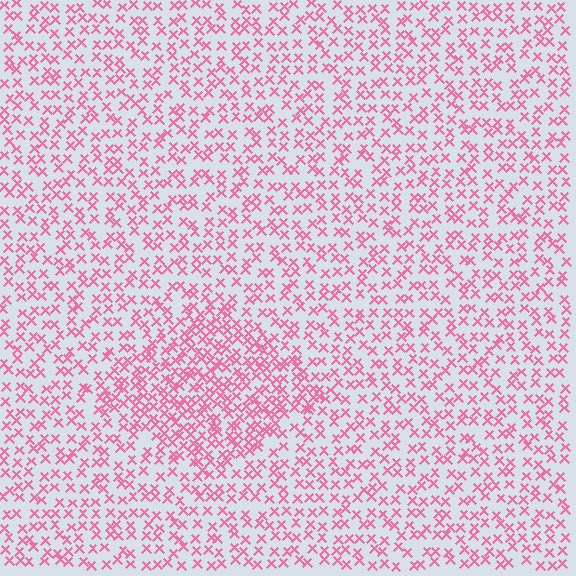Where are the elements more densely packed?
The elements are more densely packed inside the diamond boundary.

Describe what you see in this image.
The image contains small pink elements arranged at two different densities. A diamond-shaped region is visible where the elements are more densely packed than the surrounding area.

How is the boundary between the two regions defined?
The boundary is defined by a change in element density (approximately 1.8x ratio). All elements are the same color, size, and shape.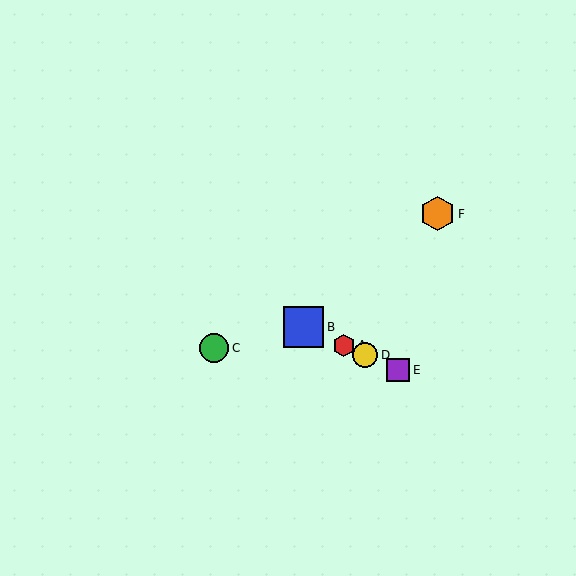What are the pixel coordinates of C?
Object C is at (214, 348).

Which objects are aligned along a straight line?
Objects A, B, D, E are aligned along a straight line.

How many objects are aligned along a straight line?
4 objects (A, B, D, E) are aligned along a straight line.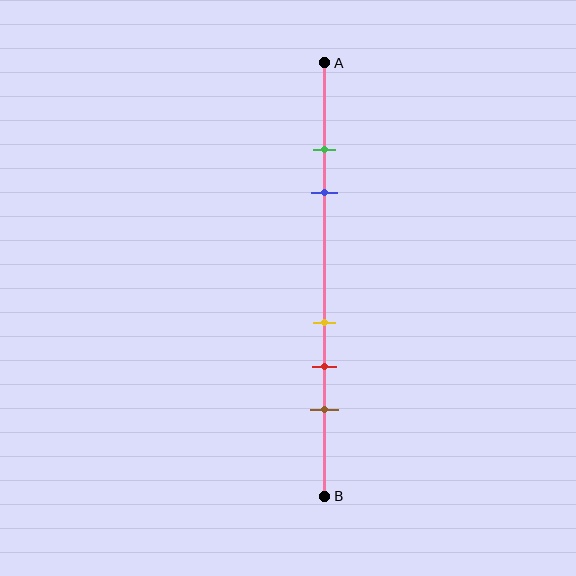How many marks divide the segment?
There are 5 marks dividing the segment.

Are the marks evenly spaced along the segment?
No, the marks are not evenly spaced.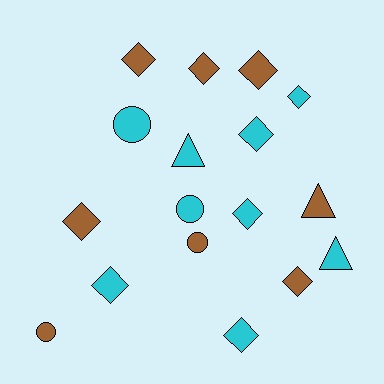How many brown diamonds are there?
There are 5 brown diamonds.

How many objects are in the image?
There are 17 objects.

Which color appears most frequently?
Cyan, with 9 objects.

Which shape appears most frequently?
Diamond, with 10 objects.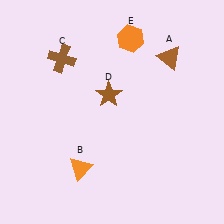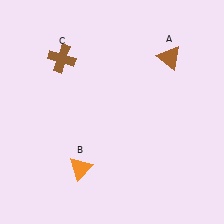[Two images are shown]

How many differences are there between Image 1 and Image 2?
There are 2 differences between the two images.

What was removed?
The brown star (D), the orange hexagon (E) were removed in Image 2.